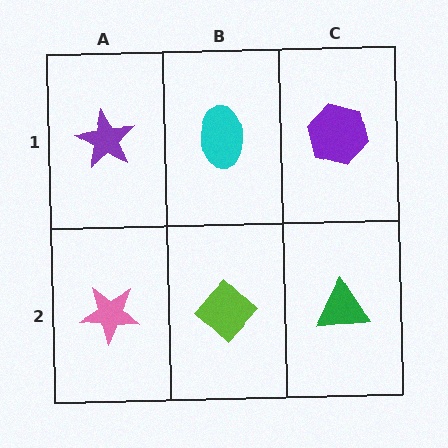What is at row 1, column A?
A purple star.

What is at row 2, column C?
A green triangle.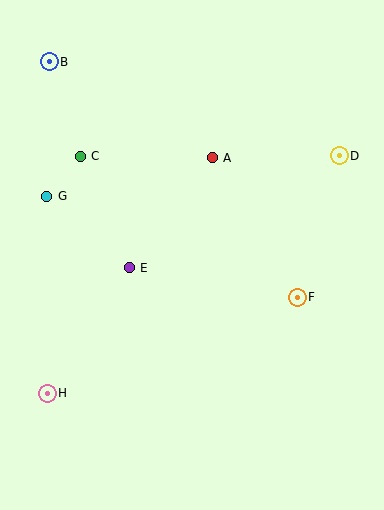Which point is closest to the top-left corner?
Point B is closest to the top-left corner.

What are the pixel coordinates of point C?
Point C is at (80, 156).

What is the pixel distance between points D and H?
The distance between D and H is 377 pixels.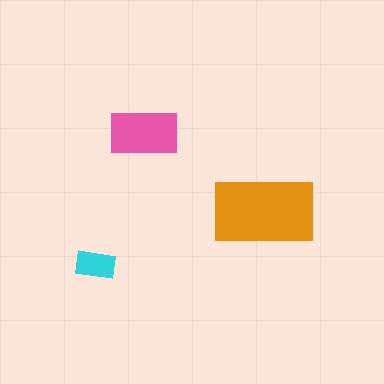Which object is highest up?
The pink rectangle is topmost.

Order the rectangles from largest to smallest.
the orange one, the pink one, the cyan one.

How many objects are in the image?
There are 3 objects in the image.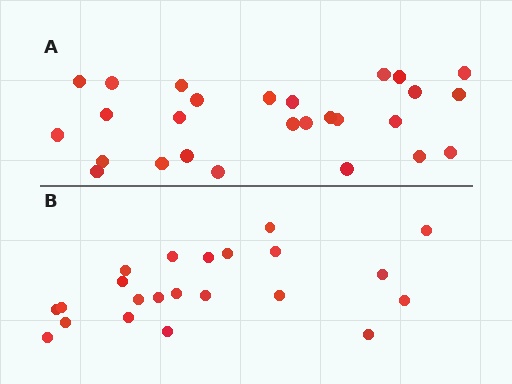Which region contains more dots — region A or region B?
Region A (the top region) has more dots.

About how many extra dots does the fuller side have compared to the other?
Region A has about 5 more dots than region B.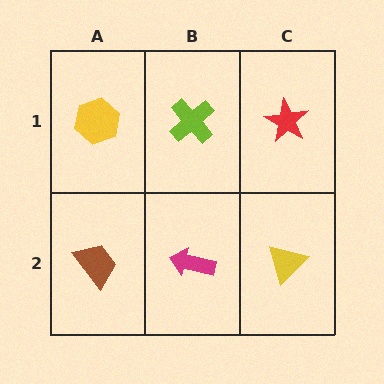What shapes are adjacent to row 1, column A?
A brown trapezoid (row 2, column A), a lime cross (row 1, column B).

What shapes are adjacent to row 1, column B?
A magenta arrow (row 2, column B), a yellow hexagon (row 1, column A), a red star (row 1, column C).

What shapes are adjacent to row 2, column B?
A lime cross (row 1, column B), a brown trapezoid (row 2, column A), a yellow triangle (row 2, column C).